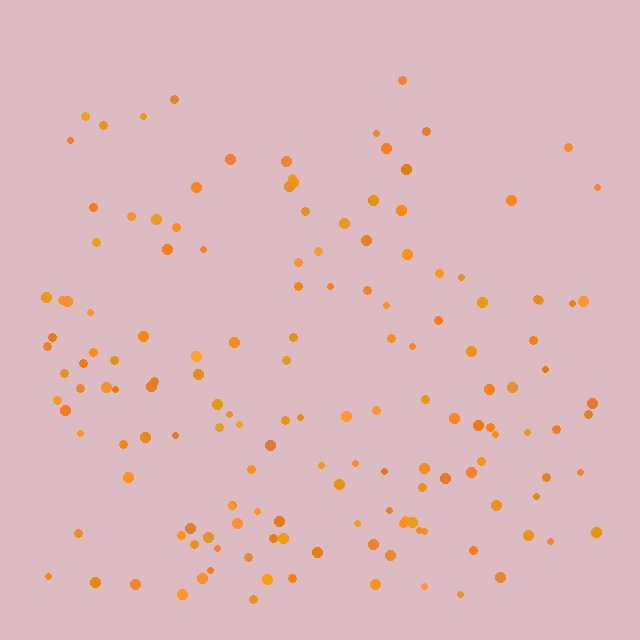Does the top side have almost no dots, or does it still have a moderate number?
Still a moderate number, just noticeably fewer than the bottom.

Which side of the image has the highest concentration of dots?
The bottom.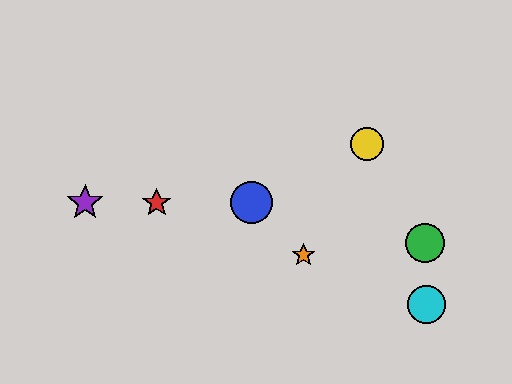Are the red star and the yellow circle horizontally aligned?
No, the red star is at y≈203 and the yellow circle is at y≈144.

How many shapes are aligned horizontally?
3 shapes (the red star, the blue circle, the purple star) are aligned horizontally.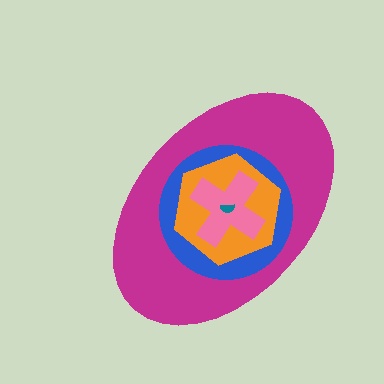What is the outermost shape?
The magenta ellipse.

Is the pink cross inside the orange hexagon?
Yes.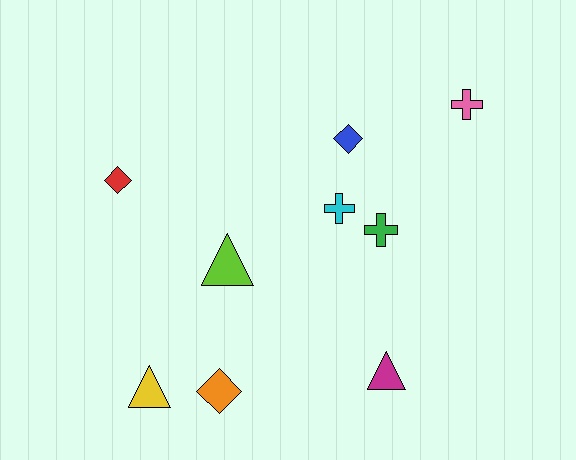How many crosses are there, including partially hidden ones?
There are 3 crosses.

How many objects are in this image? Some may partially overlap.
There are 9 objects.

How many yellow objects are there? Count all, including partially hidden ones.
There is 1 yellow object.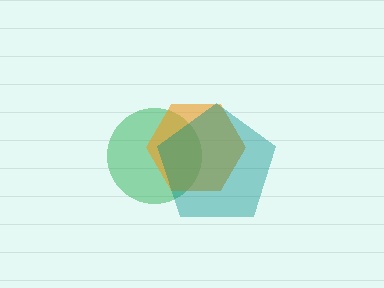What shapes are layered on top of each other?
The layered shapes are: a green circle, an orange hexagon, a teal pentagon.